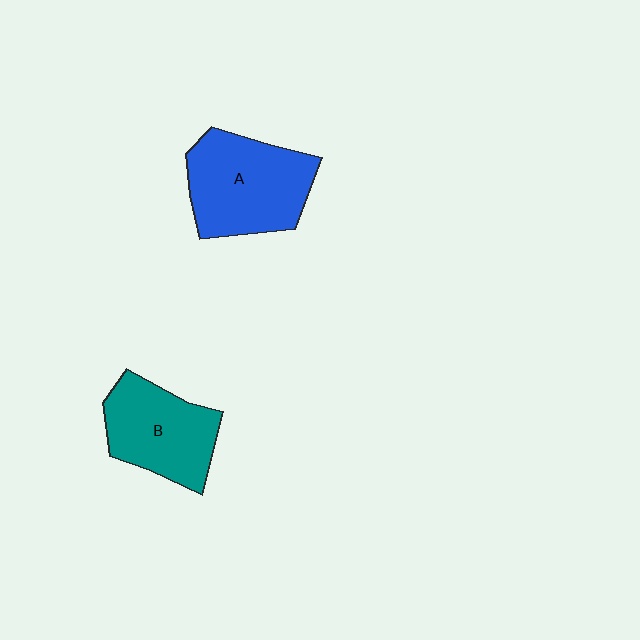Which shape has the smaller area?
Shape B (teal).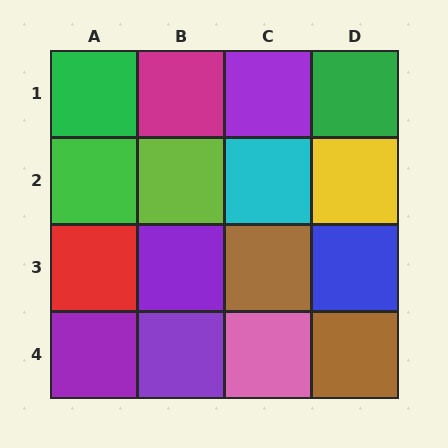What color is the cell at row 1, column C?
Purple.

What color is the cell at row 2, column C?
Cyan.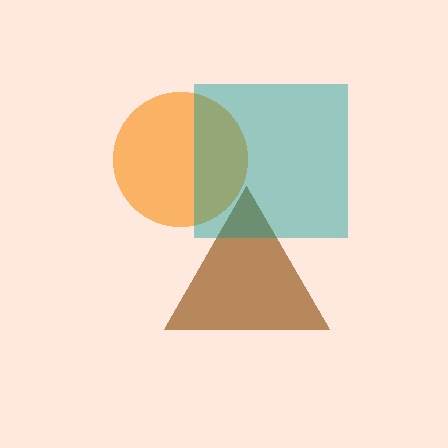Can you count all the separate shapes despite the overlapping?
Yes, there are 3 separate shapes.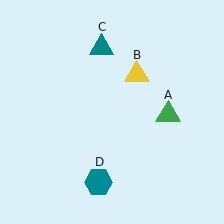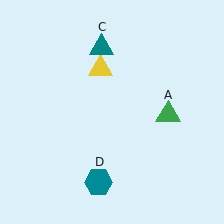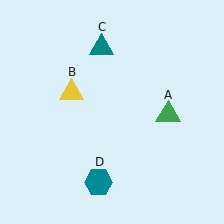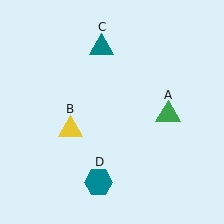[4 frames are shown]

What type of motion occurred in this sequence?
The yellow triangle (object B) rotated counterclockwise around the center of the scene.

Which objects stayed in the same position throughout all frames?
Green triangle (object A) and teal triangle (object C) and teal hexagon (object D) remained stationary.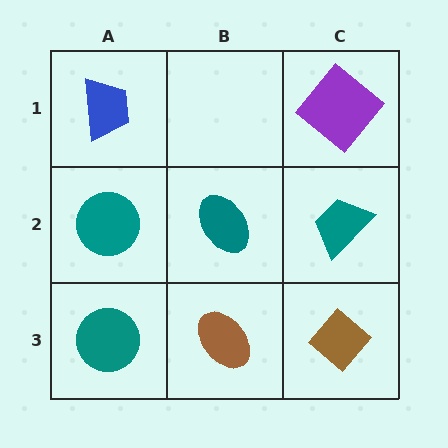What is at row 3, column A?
A teal circle.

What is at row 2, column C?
A teal trapezoid.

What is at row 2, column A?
A teal circle.